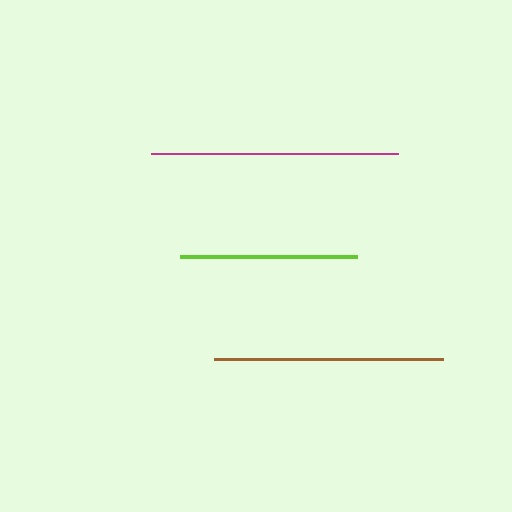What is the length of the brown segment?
The brown segment is approximately 229 pixels long.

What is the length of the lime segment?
The lime segment is approximately 176 pixels long.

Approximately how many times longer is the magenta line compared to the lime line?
The magenta line is approximately 1.4 times the length of the lime line.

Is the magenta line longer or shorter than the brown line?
The magenta line is longer than the brown line.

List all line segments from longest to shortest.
From longest to shortest: magenta, brown, lime.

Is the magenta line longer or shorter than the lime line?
The magenta line is longer than the lime line.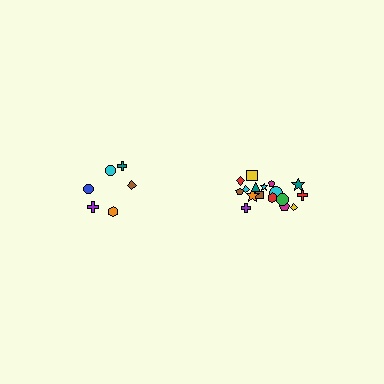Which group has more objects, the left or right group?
The right group.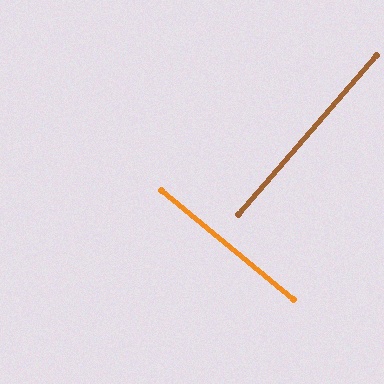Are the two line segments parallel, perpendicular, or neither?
Perpendicular — they meet at approximately 89°.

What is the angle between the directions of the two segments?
Approximately 89 degrees.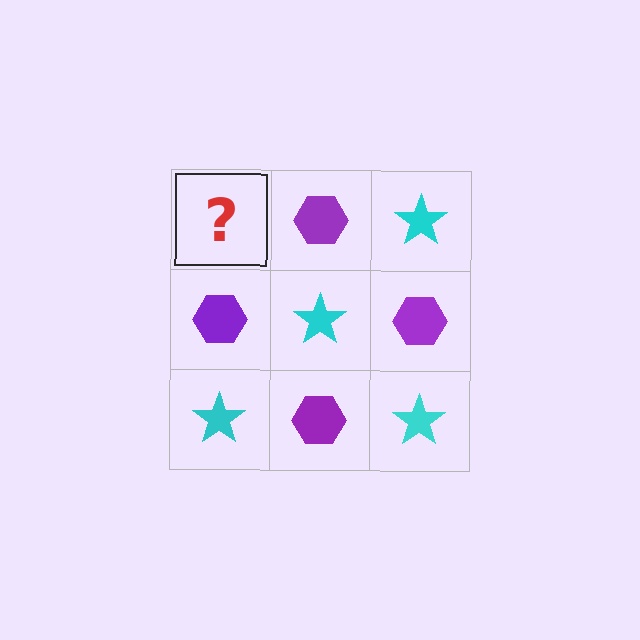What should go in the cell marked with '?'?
The missing cell should contain a cyan star.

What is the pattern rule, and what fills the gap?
The rule is that it alternates cyan star and purple hexagon in a checkerboard pattern. The gap should be filled with a cyan star.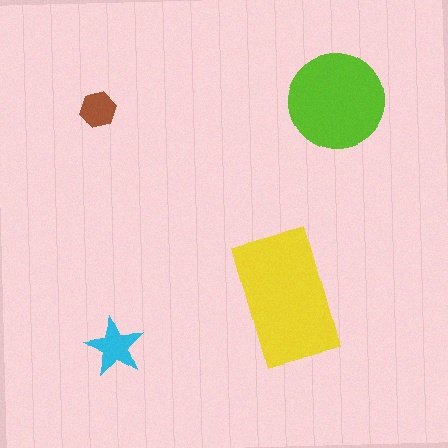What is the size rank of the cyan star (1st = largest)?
3rd.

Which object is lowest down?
The cyan star is bottommost.